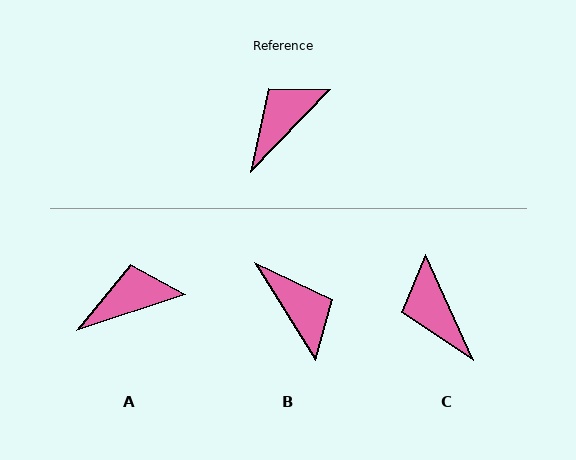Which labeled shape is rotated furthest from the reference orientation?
B, about 104 degrees away.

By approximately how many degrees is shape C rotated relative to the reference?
Approximately 68 degrees counter-clockwise.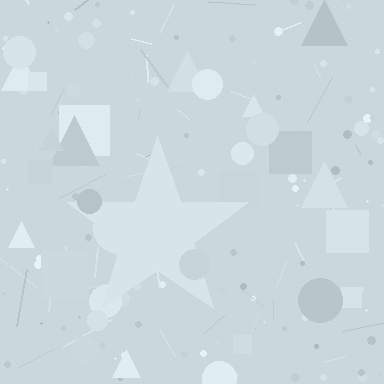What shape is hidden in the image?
A star is hidden in the image.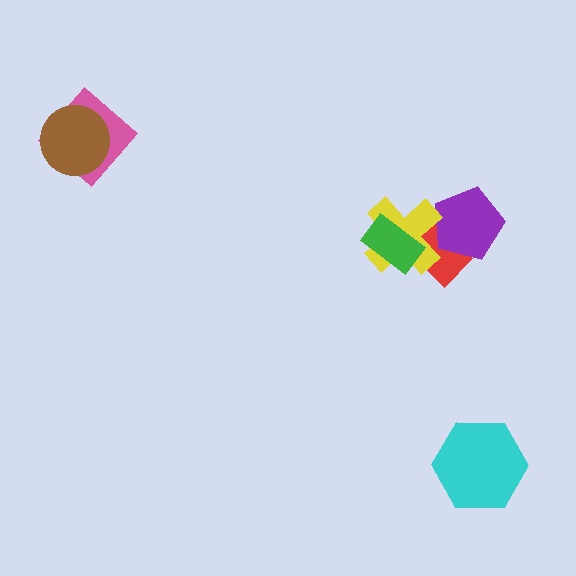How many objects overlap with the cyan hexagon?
0 objects overlap with the cyan hexagon.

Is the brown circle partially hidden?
No, no other shape covers it.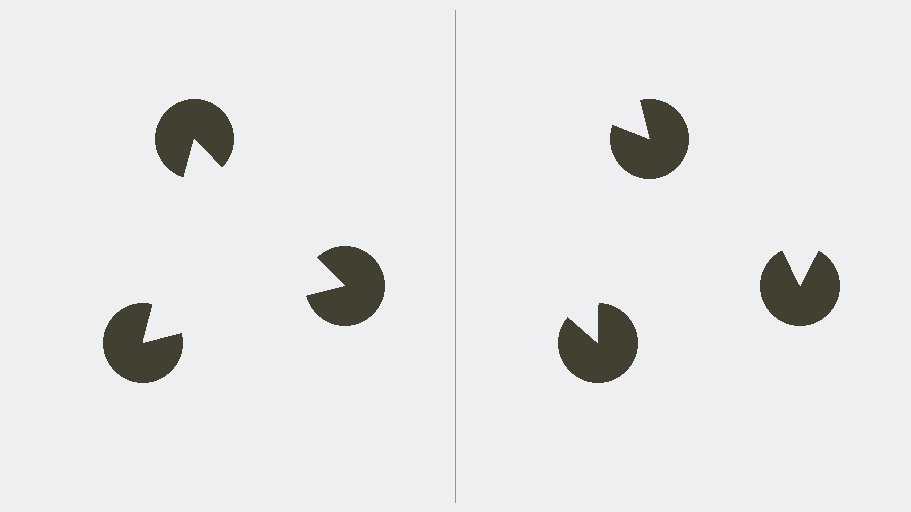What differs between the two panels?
The pac-man discs are positioned identically on both sides; only the wedge orientations differ. On the left they align to a triangle; on the right they are misaligned.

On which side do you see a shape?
An illusory triangle appears on the left side. On the right side the wedge cuts are rotated, so no coherent shape forms.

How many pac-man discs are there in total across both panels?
6 — 3 on each side.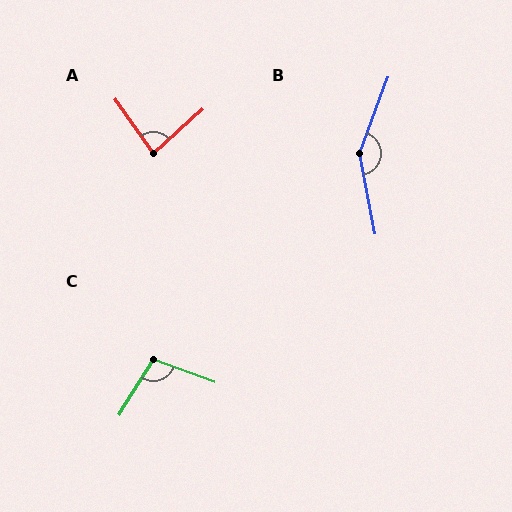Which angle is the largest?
B, at approximately 148 degrees.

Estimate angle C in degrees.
Approximately 102 degrees.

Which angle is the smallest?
A, at approximately 83 degrees.